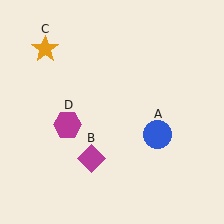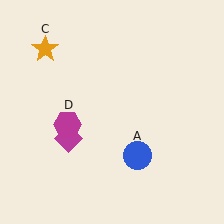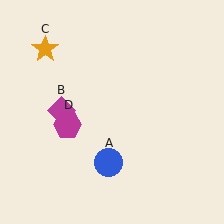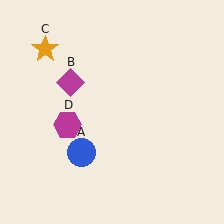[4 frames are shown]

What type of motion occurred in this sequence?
The blue circle (object A), magenta diamond (object B) rotated clockwise around the center of the scene.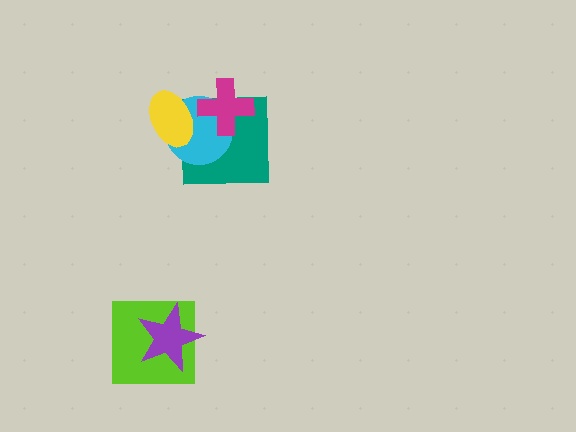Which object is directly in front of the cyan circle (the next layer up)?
The magenta cross is directly in front of the cyan circle.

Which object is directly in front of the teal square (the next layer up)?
The cyan circle is directly in front of the teal square.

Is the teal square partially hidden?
Yes, it is partially covered by another shape.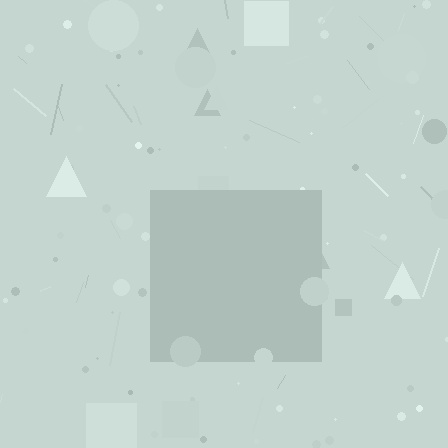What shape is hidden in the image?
A square is hidden in the image.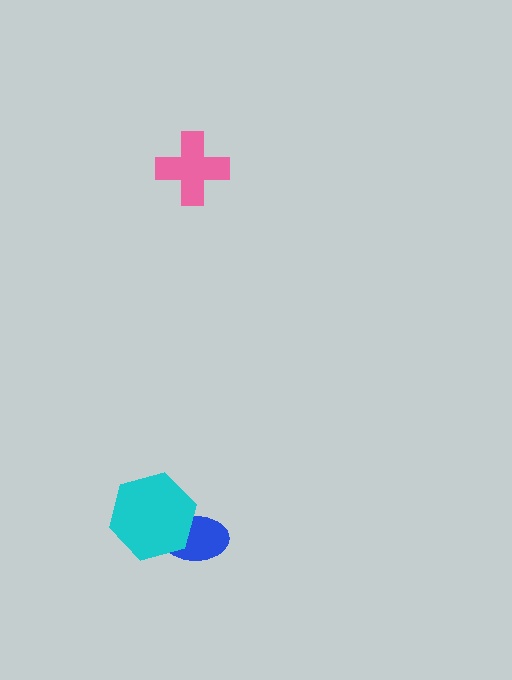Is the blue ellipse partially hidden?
Yes, it is partially covered by another shape.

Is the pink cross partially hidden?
No, no other shape covers it.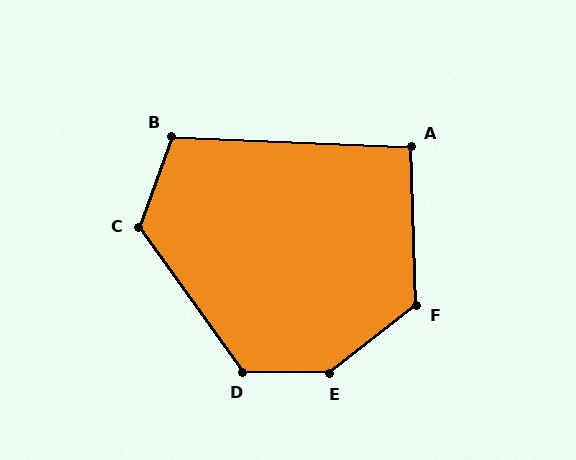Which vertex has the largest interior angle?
E, at approximately 141 degrees.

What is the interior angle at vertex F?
Approximately 126 degrees (obtuse).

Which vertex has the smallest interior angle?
A, at approximately 94 degrees.